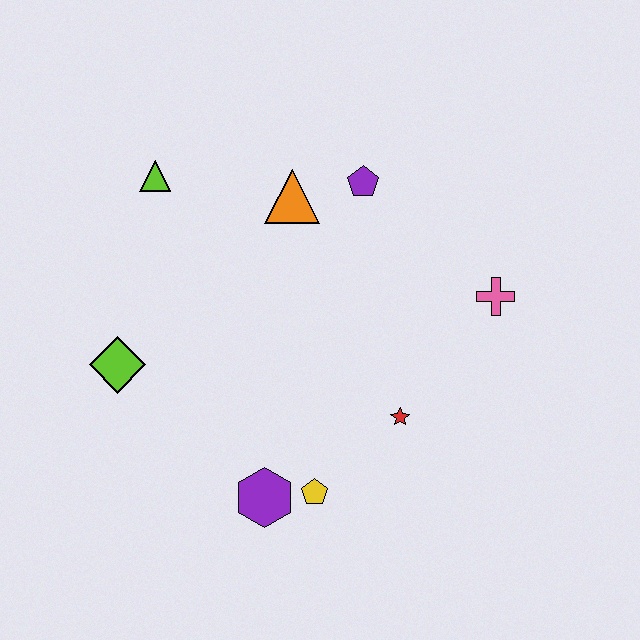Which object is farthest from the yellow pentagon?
The lime triangle is farthest from the yellow pentagon.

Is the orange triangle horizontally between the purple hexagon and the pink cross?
Yes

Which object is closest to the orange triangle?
The purple pentagon is closest to the orange triangle.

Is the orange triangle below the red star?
No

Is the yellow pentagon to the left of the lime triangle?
No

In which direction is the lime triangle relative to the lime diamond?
The lime triangle is above the lime diamond.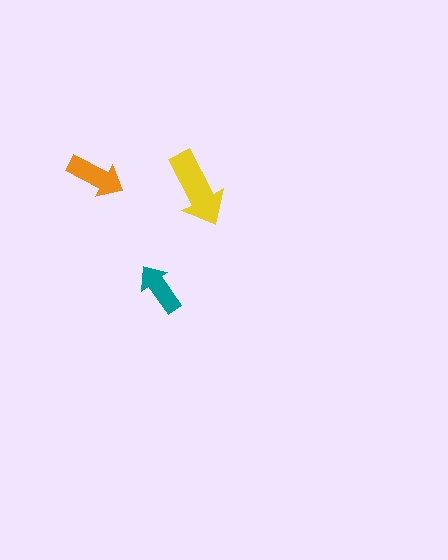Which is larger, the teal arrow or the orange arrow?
The orange one.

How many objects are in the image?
There are 3 objects in the image.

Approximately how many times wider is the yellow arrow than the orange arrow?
About 1.5 times wider.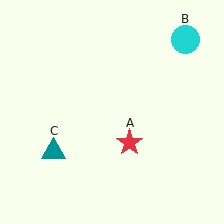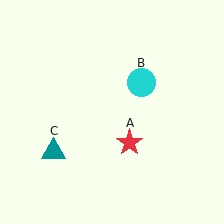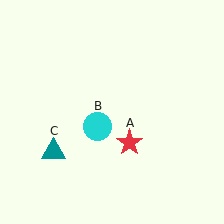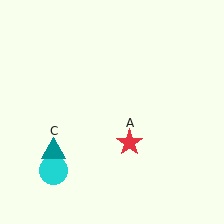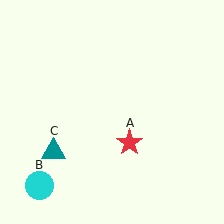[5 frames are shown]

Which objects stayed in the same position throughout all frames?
Red star (object A) and teal triangle (object C) remained stationary.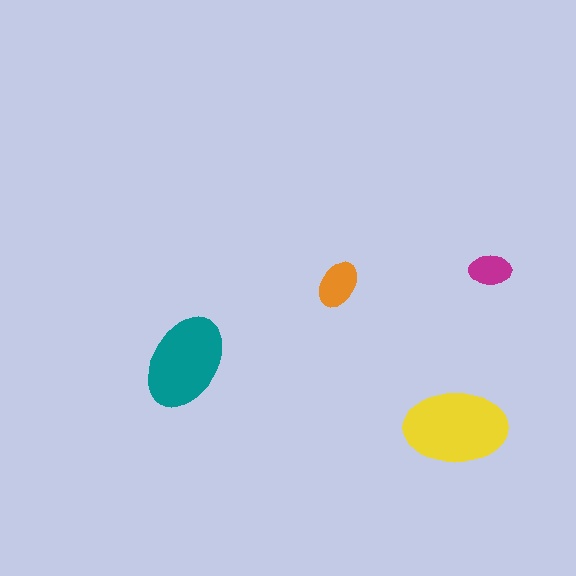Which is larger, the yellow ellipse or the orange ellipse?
The yellow one.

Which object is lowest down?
The yellow ellipse is bottommost.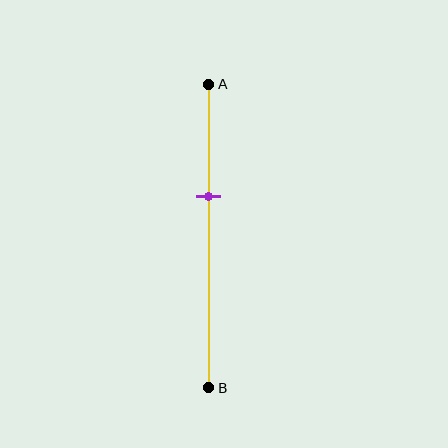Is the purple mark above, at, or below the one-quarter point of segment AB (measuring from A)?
The purple mark is below the one-quarter point of segment AB.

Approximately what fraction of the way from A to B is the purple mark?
The purple mark is approximately 35% of the way from A to B.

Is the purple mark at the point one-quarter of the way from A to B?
No, the mark is at about 35% from A, not at the 25% one-quarter point.